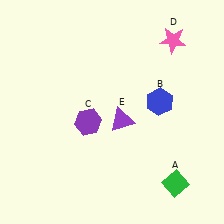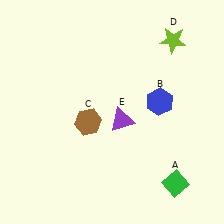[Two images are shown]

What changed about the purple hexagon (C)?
In Image 1, C is purple. In Image 2, it changed to brown.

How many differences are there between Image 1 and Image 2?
There are 2 differences between the two images.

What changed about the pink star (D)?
In Image 1, D is pink. In Image 2, it changed to lime.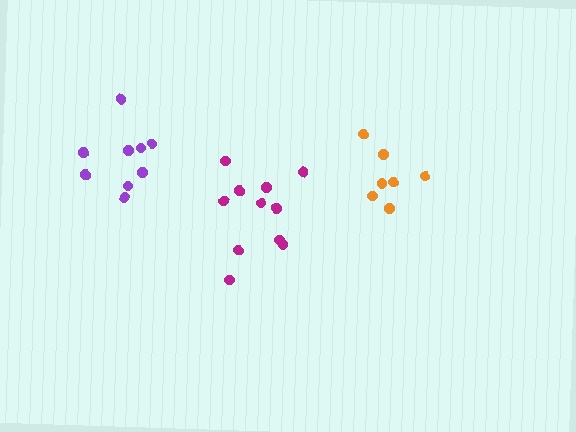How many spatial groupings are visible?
There are 3 spatial groupings.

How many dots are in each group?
Group 1: 7 dots, Group 2: 11 dots, Group 3: 9 dots (27 total).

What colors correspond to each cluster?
The clusters are colored: orange, magenta, purple.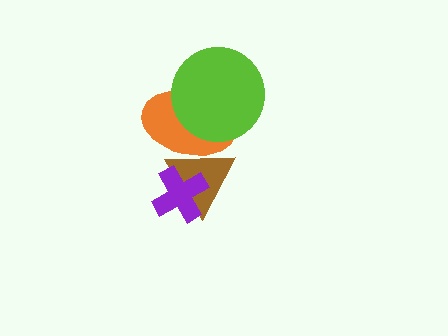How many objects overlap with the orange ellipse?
2 objects overlap with the orange ellipse.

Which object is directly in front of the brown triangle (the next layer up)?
The purple cross is directly in front of the brown triangle.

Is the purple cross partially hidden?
No, no other shape covers it.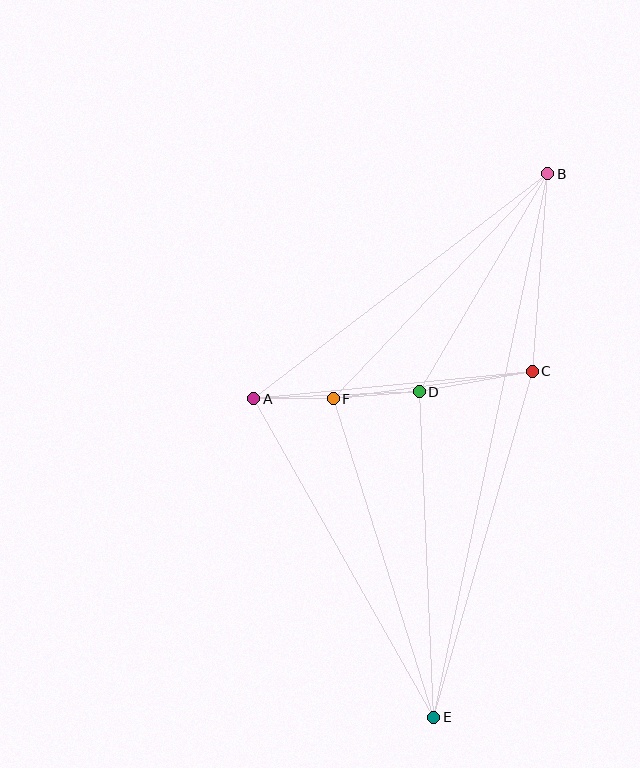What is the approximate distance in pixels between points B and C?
The distance between B and C is approximately 198 pixels.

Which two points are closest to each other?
Points A and F are closest to each other.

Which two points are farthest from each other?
Points B and E are farthest from each other.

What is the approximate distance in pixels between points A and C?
The distance between A and C is approximately 280 pixels.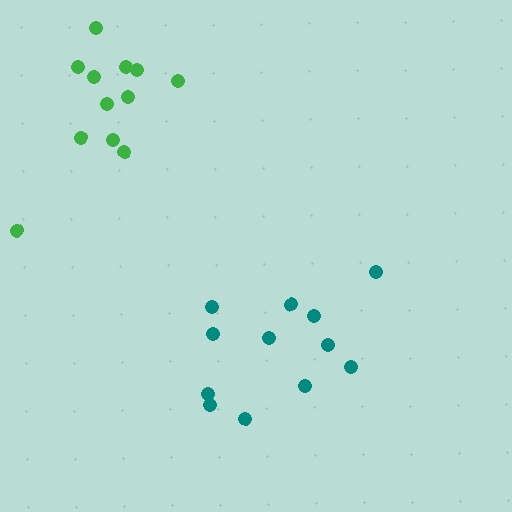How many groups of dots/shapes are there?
There are 2 groups.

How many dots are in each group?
Group 1: 12 dots, Group 2: 12 dots (24 total).